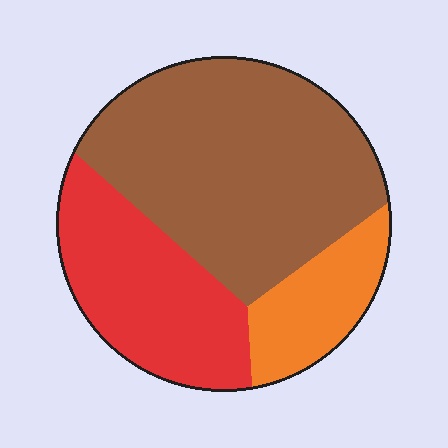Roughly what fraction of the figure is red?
Red takes up about one third (1/3) of the figure.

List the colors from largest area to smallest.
From largest to smallest: brown, red, orange.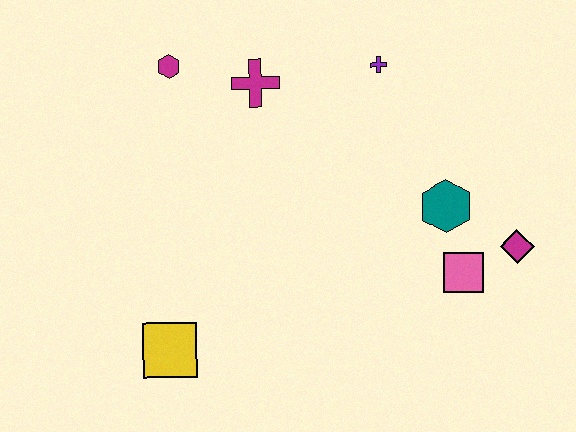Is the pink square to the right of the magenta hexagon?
Yes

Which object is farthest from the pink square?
The magenta hexagon is farthest from the pink square.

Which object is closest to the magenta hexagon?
The magenta cross is closest to the magenta hexagon.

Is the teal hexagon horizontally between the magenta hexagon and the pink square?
Yes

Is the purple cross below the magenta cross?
No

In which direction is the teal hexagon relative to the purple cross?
The teal hexagon is below the purple cross.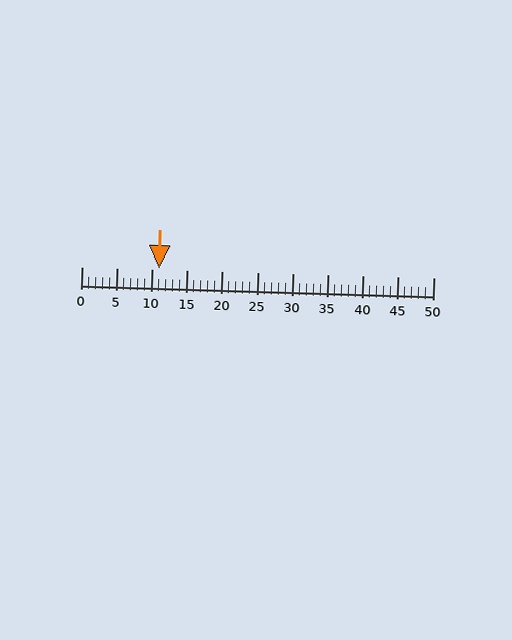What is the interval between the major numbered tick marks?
The major tick marks are spaced 5 units apart.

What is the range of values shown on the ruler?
The ruler shows values from 0 to 50.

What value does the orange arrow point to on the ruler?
The orange arrow points to approximately 11.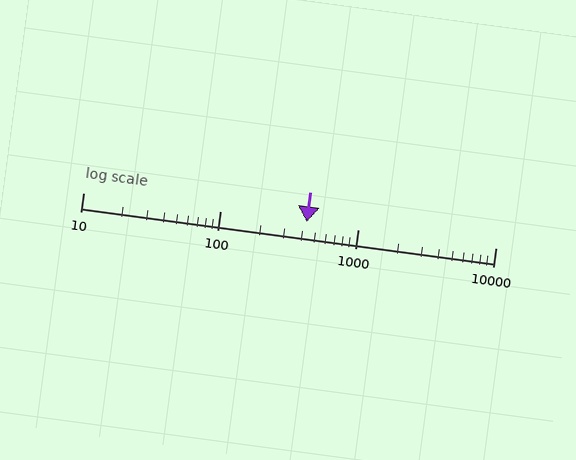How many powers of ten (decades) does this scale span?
The scale spans 3 decades, from 10 to 10000.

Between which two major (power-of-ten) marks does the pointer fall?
The pointer is between 100 and 1000.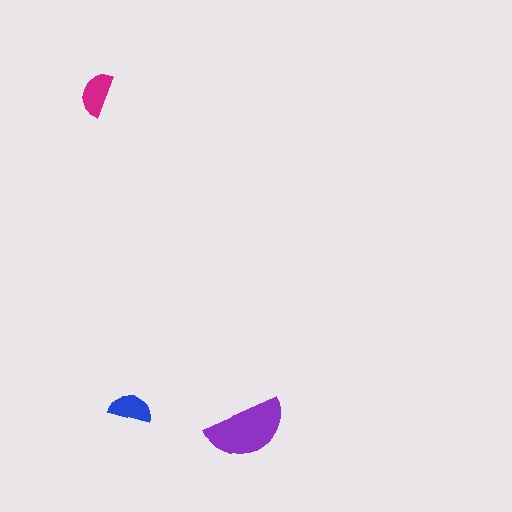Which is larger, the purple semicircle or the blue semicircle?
The purple one.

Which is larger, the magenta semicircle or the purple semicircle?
The purple one.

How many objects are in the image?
There are 3 objects in the image.